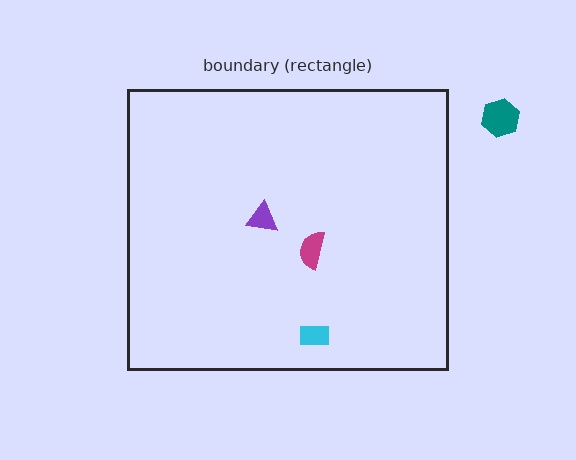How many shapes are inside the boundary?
3 inside, 1 outside.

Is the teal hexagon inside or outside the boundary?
Outside.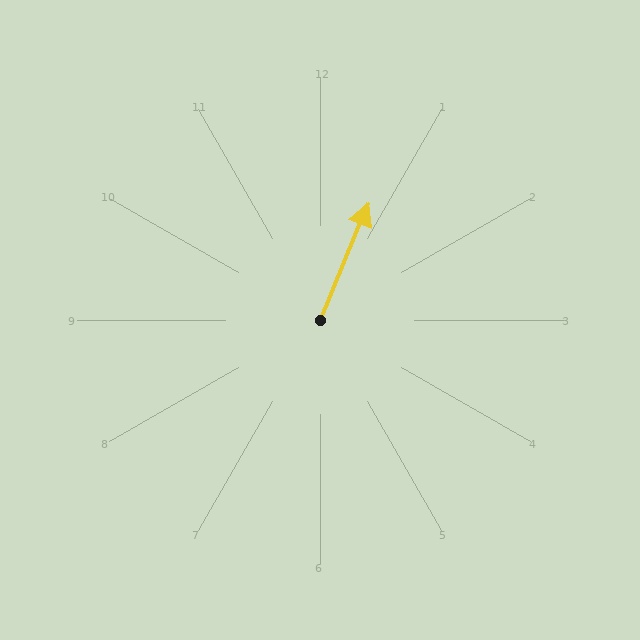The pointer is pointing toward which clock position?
Roughly 1 o'clock.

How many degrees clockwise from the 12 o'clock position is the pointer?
Approximately 23 degrees.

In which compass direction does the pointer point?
Northeast.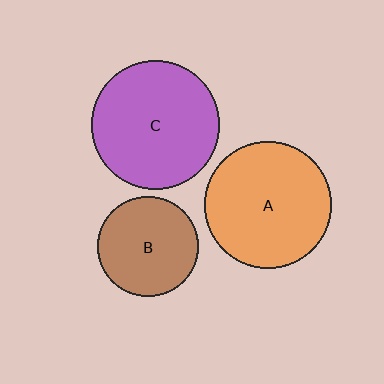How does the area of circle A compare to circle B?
Approximately 1.6 times.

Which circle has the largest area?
Circle C (purple).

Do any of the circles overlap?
No, none of the circles overlap.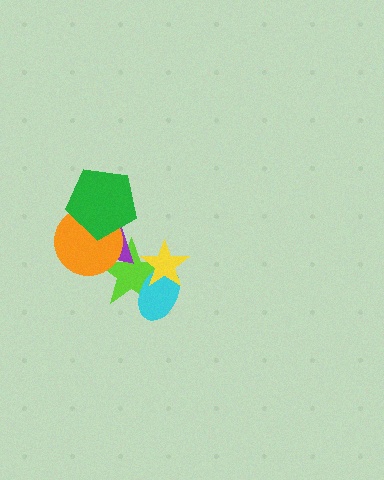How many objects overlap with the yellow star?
2 objects overlap with the yellow star.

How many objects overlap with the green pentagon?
2 objects overlap with the green pentagon.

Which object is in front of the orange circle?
The green pentagon is in front of the orange circle.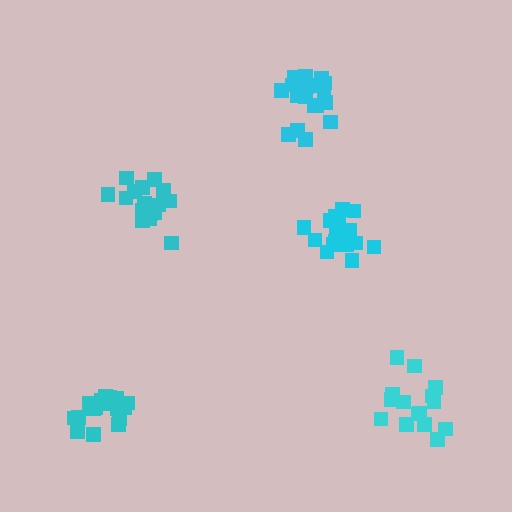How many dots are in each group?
Group 1: 18 dots, Group 2: 19 dots, Group 3: 15 dots, Group 4: 19 dots, Group 5: 16 dots (87 total).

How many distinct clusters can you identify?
There are 5 distinct clusters.